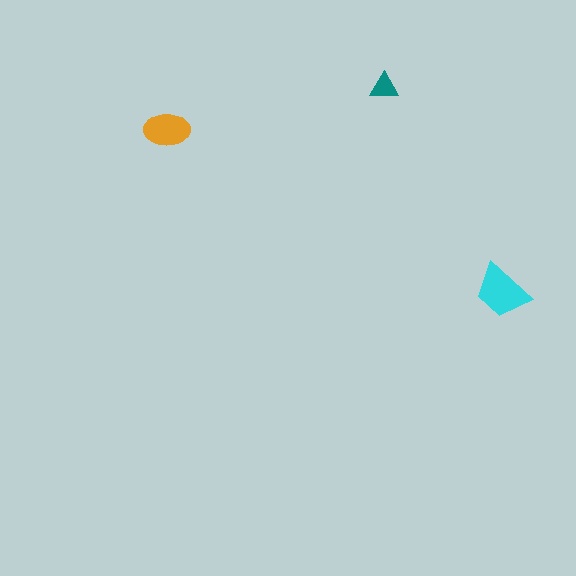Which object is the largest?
The cyan trapezoid.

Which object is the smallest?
The teal triangle.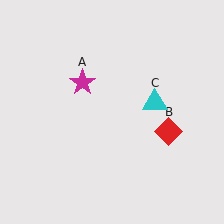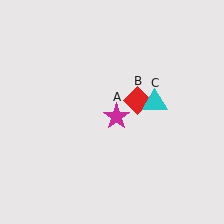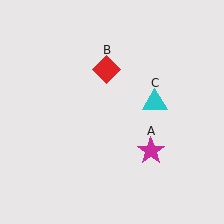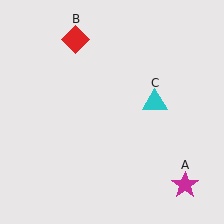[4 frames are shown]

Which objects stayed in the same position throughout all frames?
Cyan triangle (object C) remained stationary.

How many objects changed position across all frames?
2 objects changed position: magenta star (object A), red diamond (object B).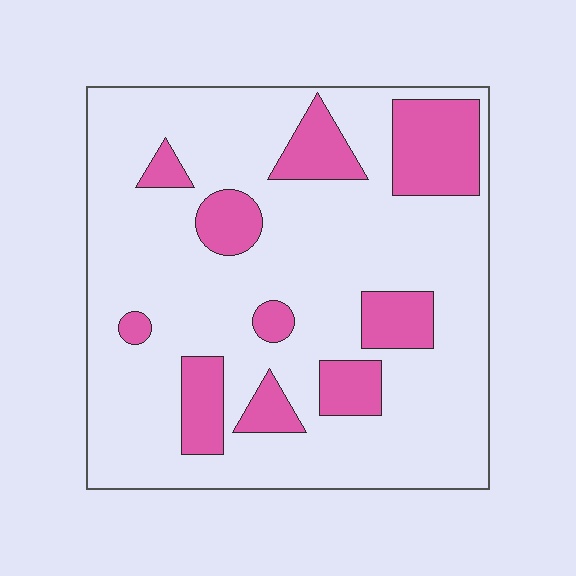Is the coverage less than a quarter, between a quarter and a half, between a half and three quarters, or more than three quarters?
Less than a quarter.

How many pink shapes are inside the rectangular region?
10.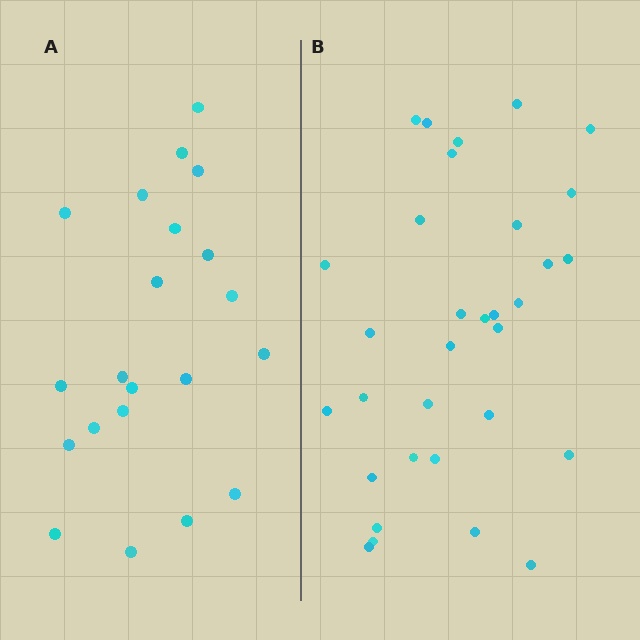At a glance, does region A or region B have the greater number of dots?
Region B (the right region) has more dots.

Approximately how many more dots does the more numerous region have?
Region B has roughly 12 or so more dots than region A.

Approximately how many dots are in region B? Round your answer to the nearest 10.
About 30 dots. (The exact count is 32, which rounds to 30.)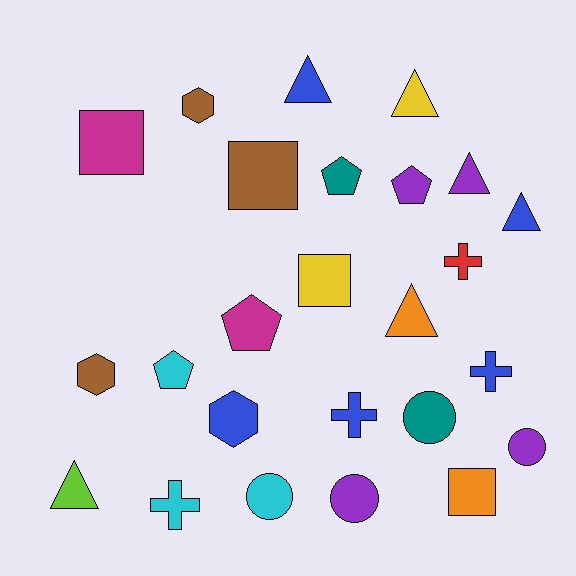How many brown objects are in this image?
There are 3 brown objects.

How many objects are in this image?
There are 25 objects.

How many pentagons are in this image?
There are 4 pentagons.